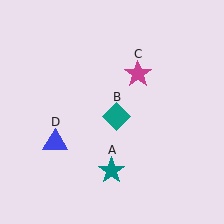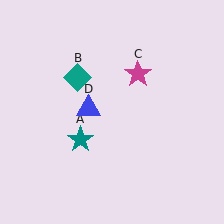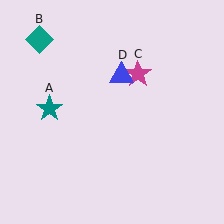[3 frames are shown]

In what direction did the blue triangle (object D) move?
The blue triangle (object D) moved up and to the right.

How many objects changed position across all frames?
3 objects changed position: teal star (object A), teal diamond (object B), blue triangle (object D).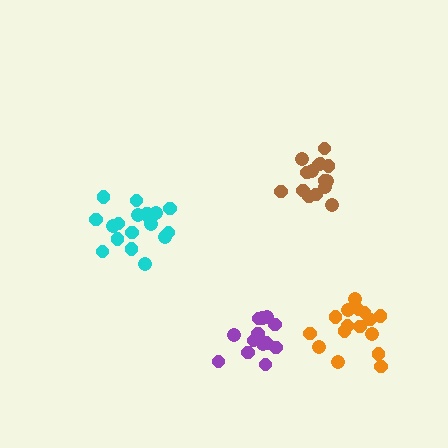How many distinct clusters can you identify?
There are 4 distinct clusters.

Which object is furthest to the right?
The orange cluster is rightmost.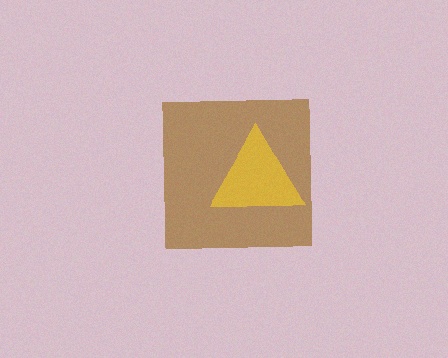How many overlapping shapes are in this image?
There are 2 overlapping shapes in the image.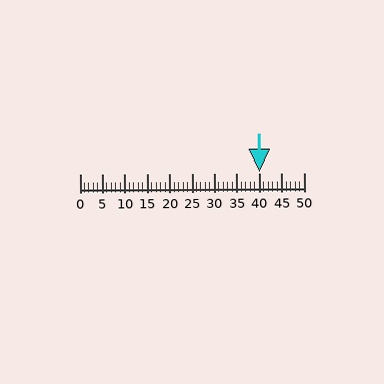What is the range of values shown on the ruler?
The ruler shows values from 0 to 50.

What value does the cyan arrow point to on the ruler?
The cyan arrow points to approximately 40.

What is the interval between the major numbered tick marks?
The major tick marks are spaced 5 units apart.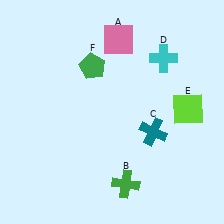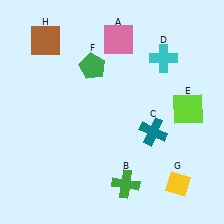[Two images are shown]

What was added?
A yellow diamond (G), a brown square (H) were added in Image 2.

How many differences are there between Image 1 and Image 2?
There are 2 differences between the two images.